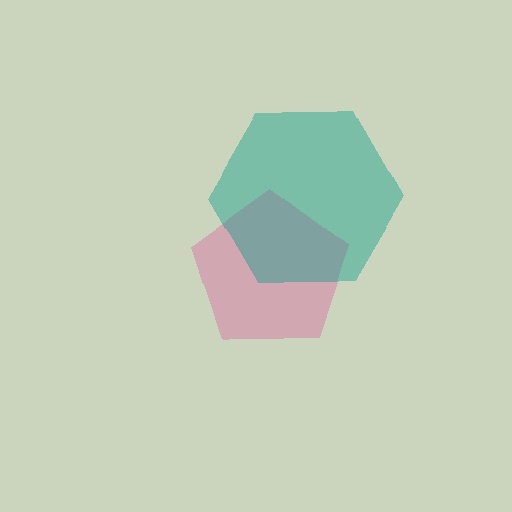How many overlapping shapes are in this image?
There are 2 overlapping shapes in the image.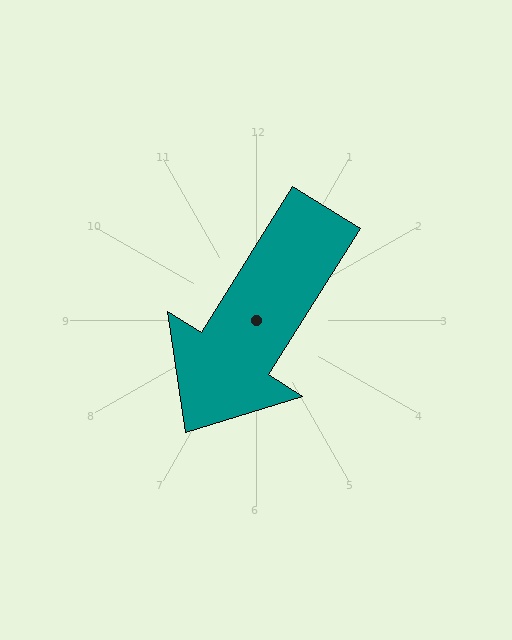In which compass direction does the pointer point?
Southwest.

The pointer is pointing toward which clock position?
Roughly 7 o'clock.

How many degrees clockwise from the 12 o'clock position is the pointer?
Approximately 212 degrees.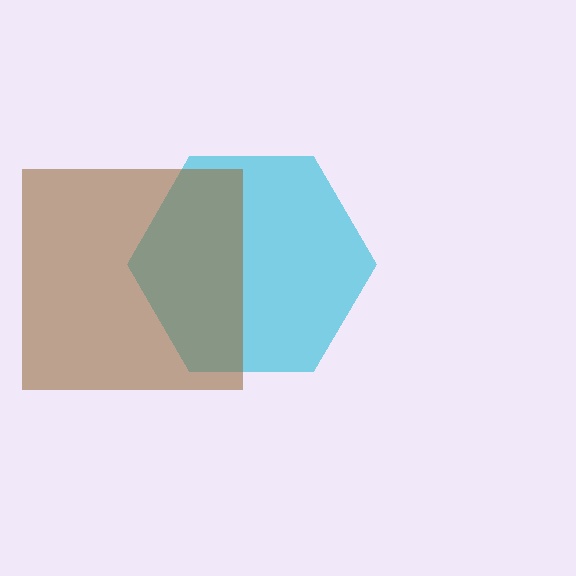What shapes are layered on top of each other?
The layered shapes are: a cyan hexagon, a brown square.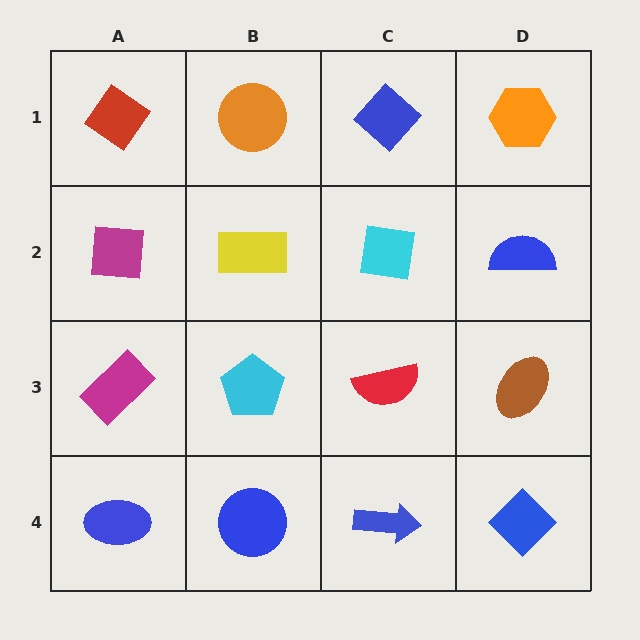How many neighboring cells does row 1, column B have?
3.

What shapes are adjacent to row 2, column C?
A blue diamond (row 1, column C), a red semicircle (row 3, column C), a yellow rectangle (row 2, column B), a blue semicircle (row 2, column D).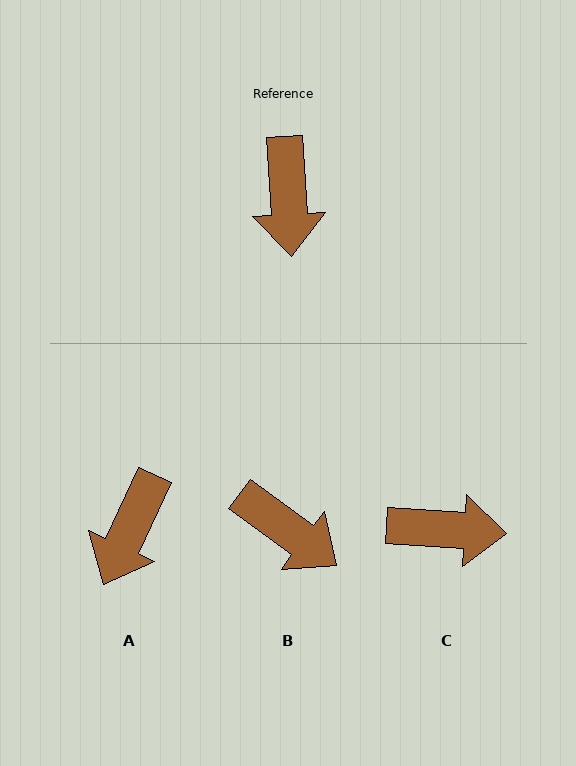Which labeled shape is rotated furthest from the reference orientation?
C, about 83 degrees away.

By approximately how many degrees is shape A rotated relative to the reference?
Approximately 28 degrees clockwise.